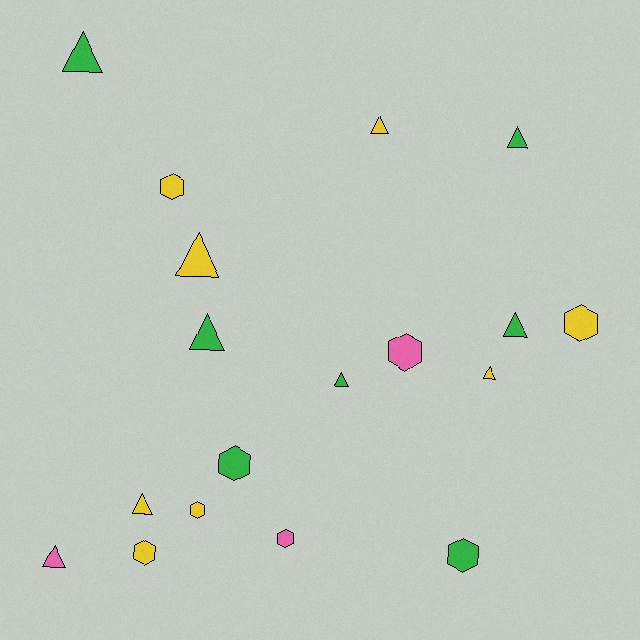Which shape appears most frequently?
Triangle, with 10 objects.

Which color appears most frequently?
Yellow, with 8 objects.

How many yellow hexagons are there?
There are 4 yellow hexagons.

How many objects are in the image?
There are 18 objects.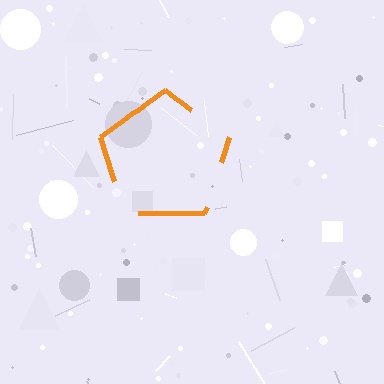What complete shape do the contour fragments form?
The contour fragments form a pentagon.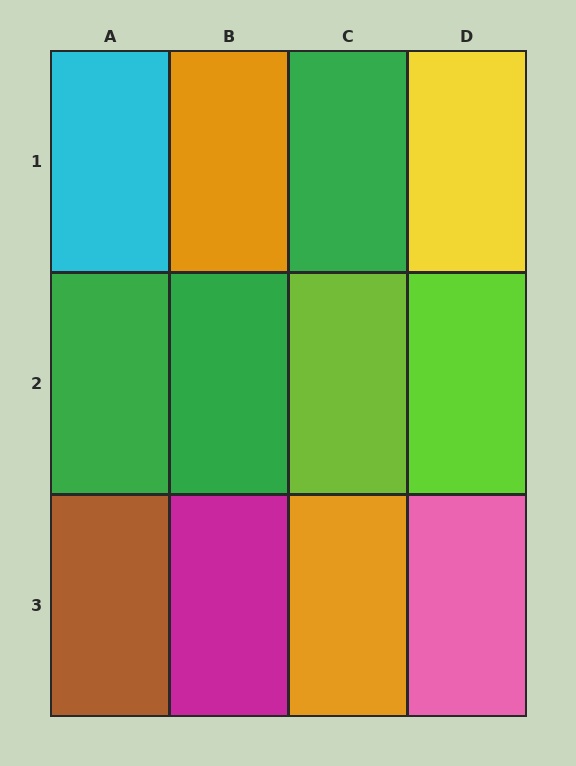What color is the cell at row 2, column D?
Lime.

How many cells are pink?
1 cell is pink.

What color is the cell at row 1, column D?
Yellow.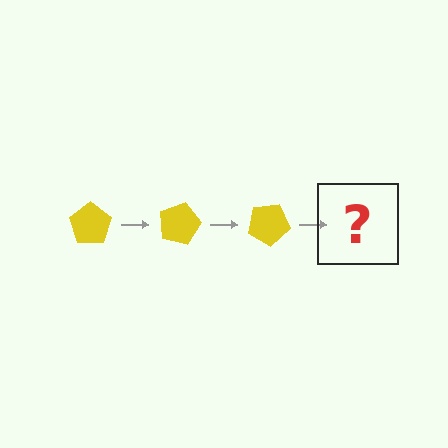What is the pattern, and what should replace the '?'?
The pattern is that the pentagon rotates 15 degrees each step. The '?' should be a yellow pentagon rotated 45 degrees.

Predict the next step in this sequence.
The next step is a yellow pentagon rotated 45 degrees.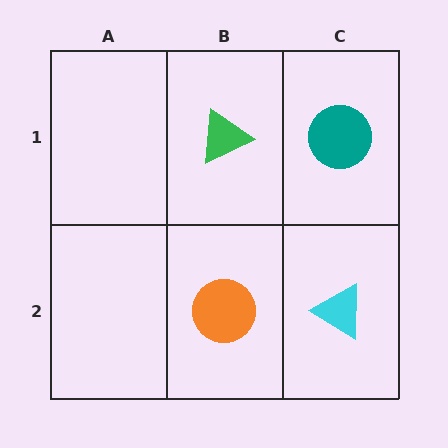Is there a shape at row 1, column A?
No, that cell is empty.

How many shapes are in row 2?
2 shapes.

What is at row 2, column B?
An orange circle.